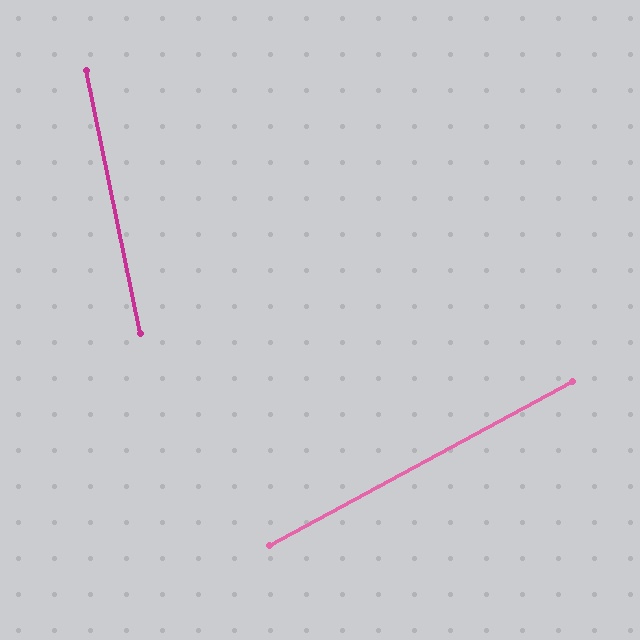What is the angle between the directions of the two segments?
Approximately 73 degrees.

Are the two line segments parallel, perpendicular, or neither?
Neither parallel nor perpendicular — they differ by about 73°.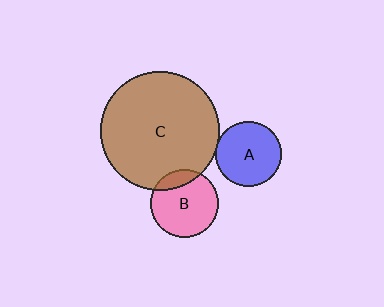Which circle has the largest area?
Circle C (brown).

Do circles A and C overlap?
Yes.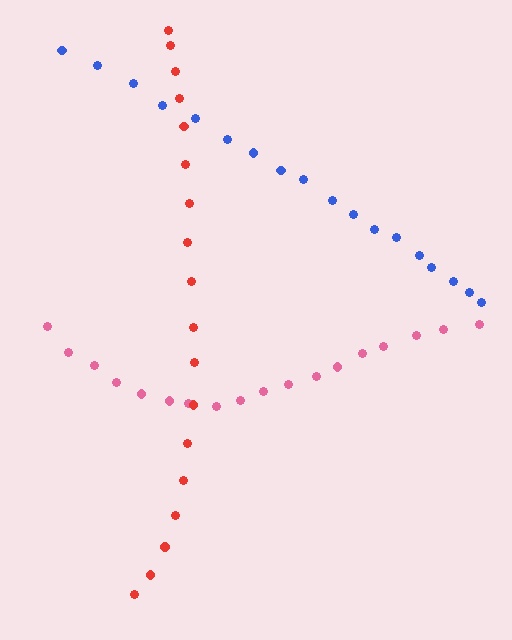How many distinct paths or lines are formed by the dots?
There are 3 distinct paths.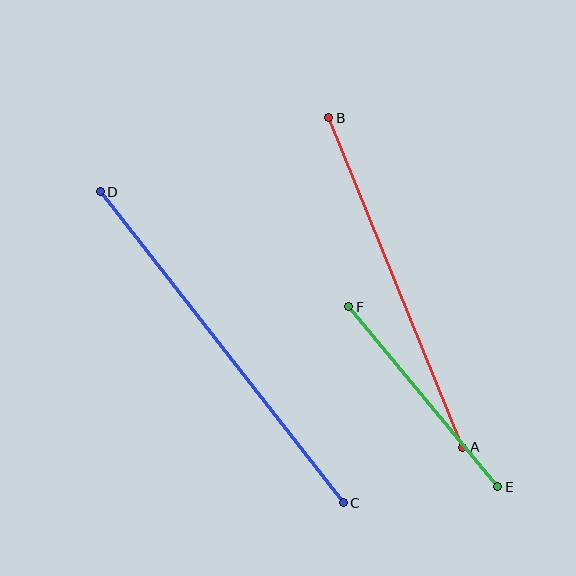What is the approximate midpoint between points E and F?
The midpoint is at approximately (423, 397) pixels.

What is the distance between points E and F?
The distance is approximately 233 pixels.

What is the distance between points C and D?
The distance is approximately 395 pixels.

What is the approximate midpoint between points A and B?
The midpoint is at approximately (396, 283) pixels.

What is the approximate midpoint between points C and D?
The midpoint is at approximately (222, 347) pixels.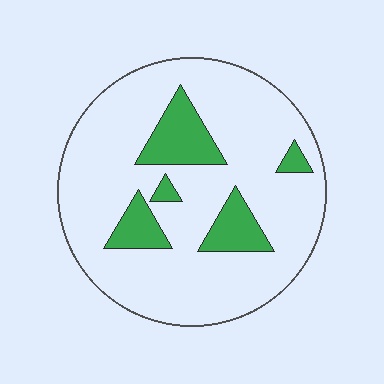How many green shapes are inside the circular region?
5.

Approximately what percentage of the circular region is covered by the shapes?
Approximately 15%.